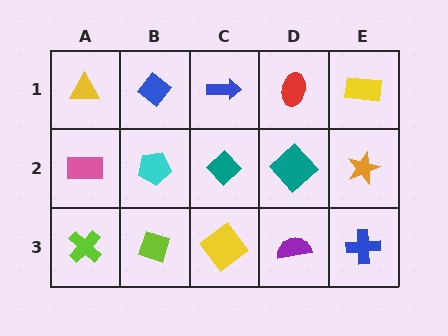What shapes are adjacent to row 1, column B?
A cyan pentagon (row 2, column B), a yellow triangle (row 1, column A), a blue arrow (row 1, column C).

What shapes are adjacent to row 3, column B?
A cyan pentagon (row 2, column B), a lime cross (row 3, column A), a yellow diamond (row 3, column C).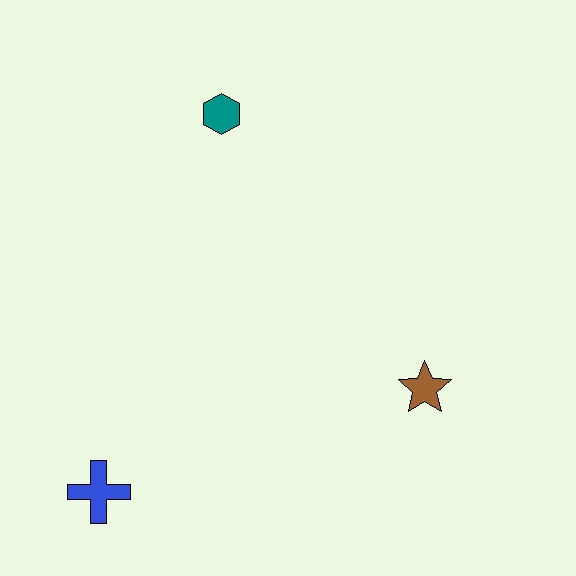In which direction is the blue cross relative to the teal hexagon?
The blue cross is below the teal hexagon.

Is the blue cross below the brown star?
Yes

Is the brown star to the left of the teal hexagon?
No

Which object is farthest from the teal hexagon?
The blue cross is farthest from the teal hexagon.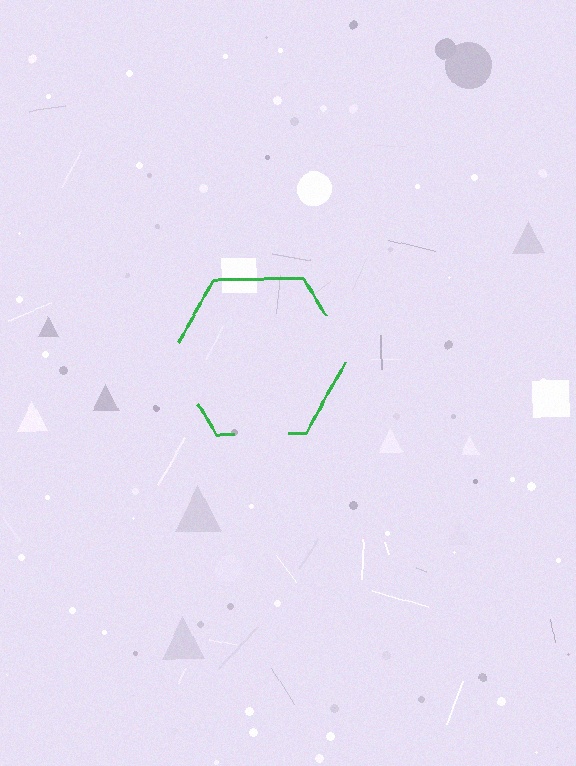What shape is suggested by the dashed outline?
The dashed outline suggests a hexagon.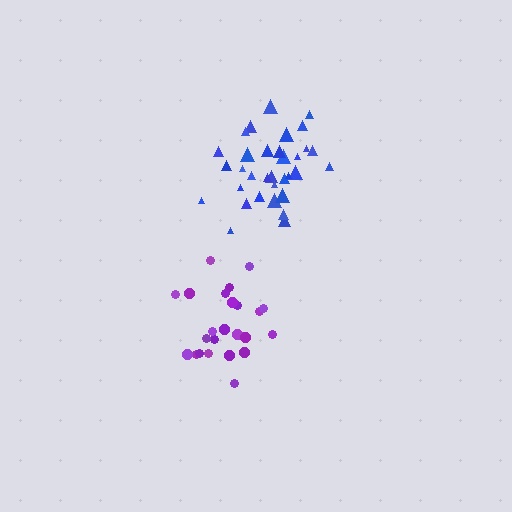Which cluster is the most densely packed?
Blue.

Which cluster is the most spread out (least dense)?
Purple.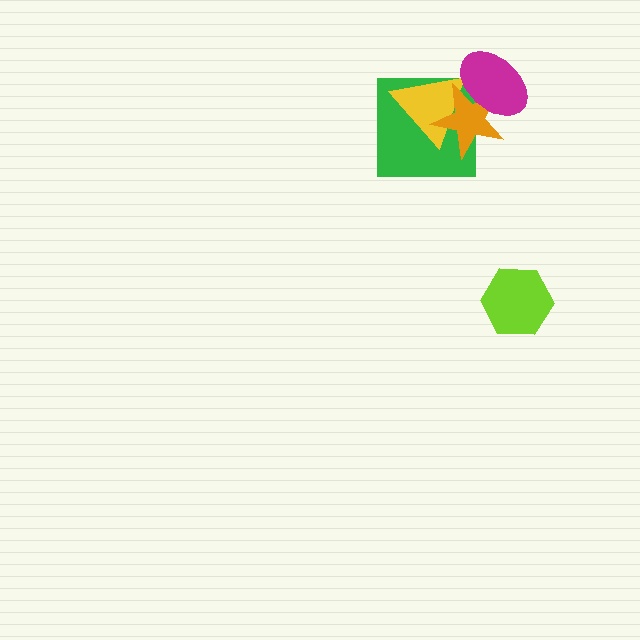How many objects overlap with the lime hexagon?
0 objects overlap with the lime hexagon.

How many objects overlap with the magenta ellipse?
2 objects overlap with the magenta ellipse.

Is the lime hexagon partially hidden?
No, no other shape covers it.